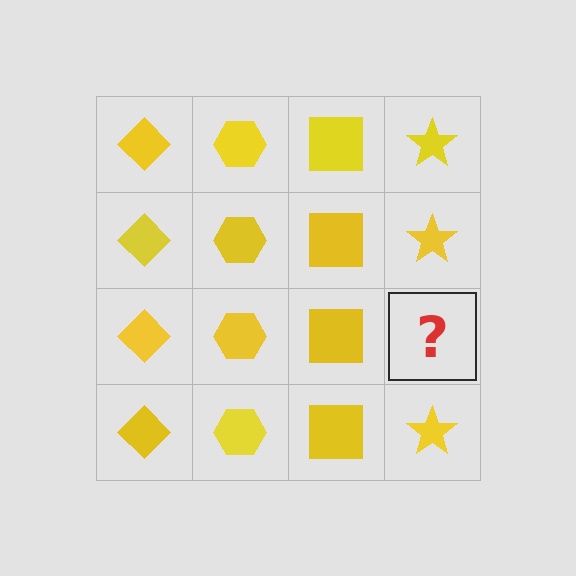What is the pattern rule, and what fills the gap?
The rule is that each column has a consistent shape. The gap should be filled with a yellow star.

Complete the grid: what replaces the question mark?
The question mark should be replaced with a yellow star.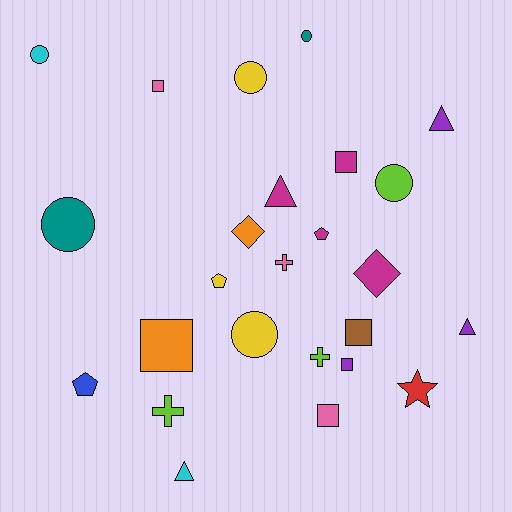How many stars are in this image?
There is 1 star.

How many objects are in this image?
There are 25 objects.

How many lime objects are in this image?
There are 3 lime objects.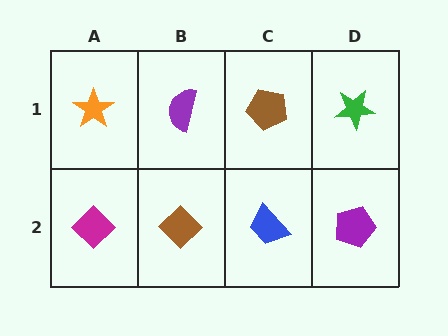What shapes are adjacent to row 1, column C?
A blue trapezoid (row 2, column C), a purple semicircle (row 1, column B), a green star (row 1, column D).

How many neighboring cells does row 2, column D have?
2.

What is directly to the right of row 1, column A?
A purple semicircle.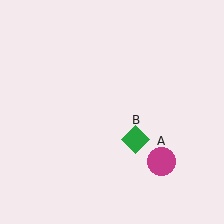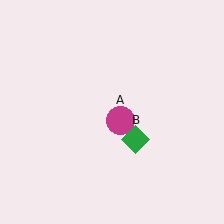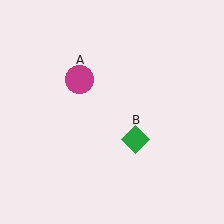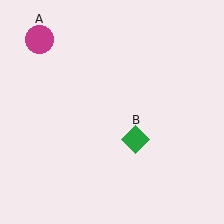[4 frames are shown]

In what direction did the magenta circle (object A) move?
The magenta circle (object A) moved up and to the left.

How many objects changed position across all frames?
1 object changed position: magenta circle (object A).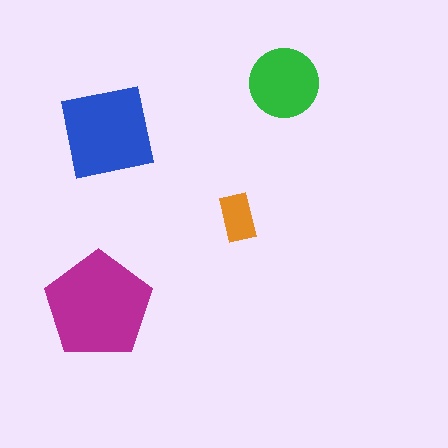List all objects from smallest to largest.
The orange rectangle, the green circle, the blue square, the magenta pentagon.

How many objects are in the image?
There are 4 objects in the image.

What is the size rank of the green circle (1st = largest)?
3rd.